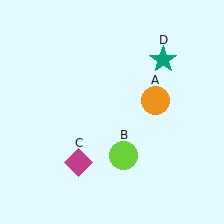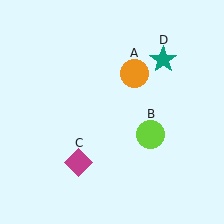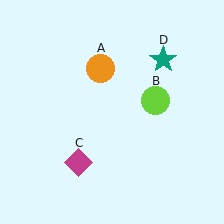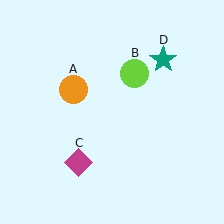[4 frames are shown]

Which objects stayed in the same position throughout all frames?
Magenta diamond (object C) and teal star (object D) remained stationary.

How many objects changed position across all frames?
2 objects changed position: orange circle (object A), lime circle (object B).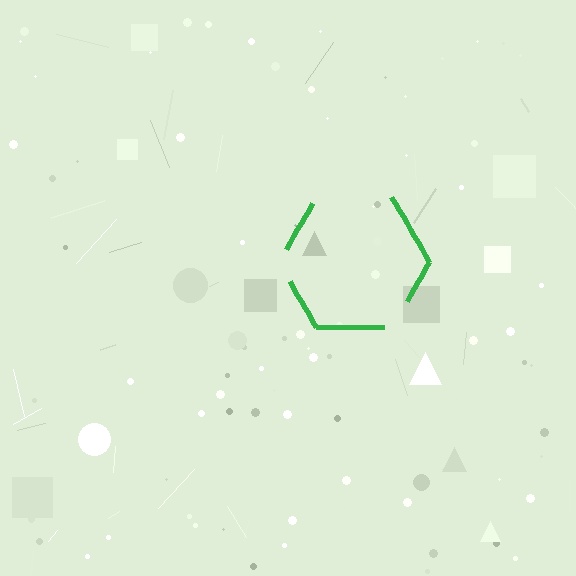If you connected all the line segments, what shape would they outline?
They would outline a hexagon.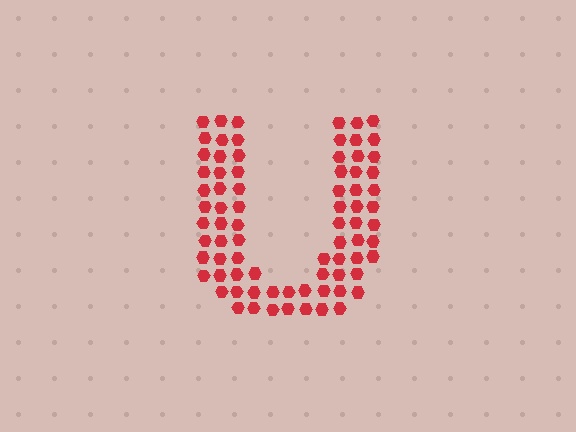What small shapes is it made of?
It is made of small hexagons.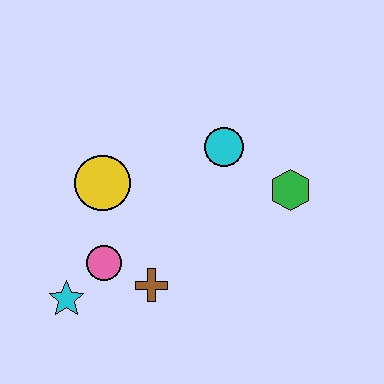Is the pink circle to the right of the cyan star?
Yes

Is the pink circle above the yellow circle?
No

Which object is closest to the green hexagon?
The cyan circle is closest to the green hexagon.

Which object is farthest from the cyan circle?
The cyan star is farthest from the cyan circle.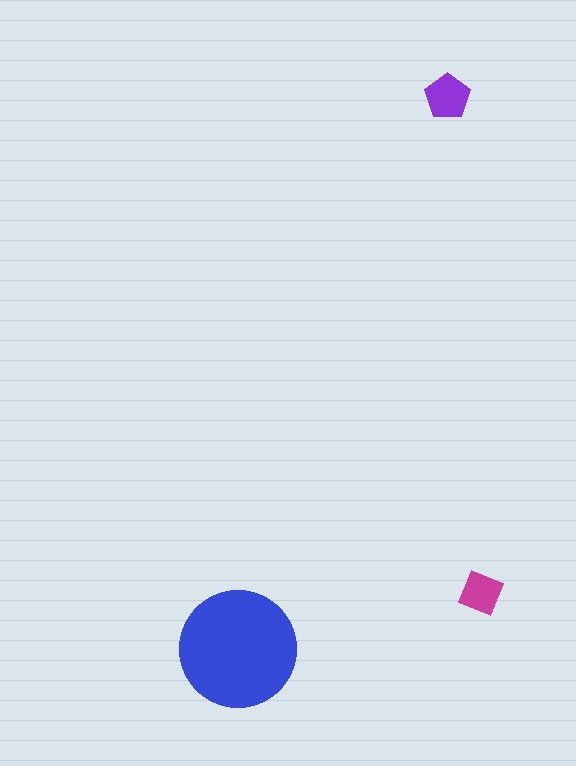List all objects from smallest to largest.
The magenta square, the purple pentagon, the blue circle.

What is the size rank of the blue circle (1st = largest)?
1st.